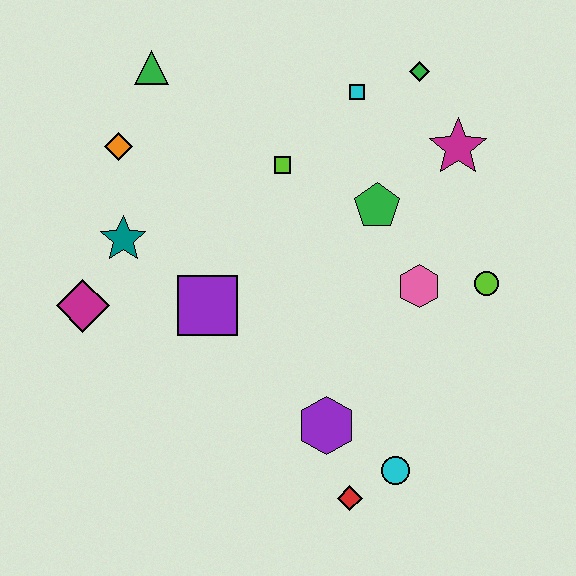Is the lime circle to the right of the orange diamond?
Yes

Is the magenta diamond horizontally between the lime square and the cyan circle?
No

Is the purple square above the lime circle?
No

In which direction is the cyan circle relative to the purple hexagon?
The cyan circle is to the right of the purple hexagon.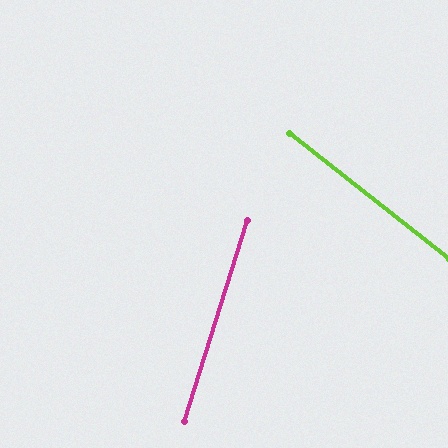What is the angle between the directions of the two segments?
Approximately 69 degrees.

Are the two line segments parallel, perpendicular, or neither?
Neither parallel nor perpendicular — they differ by about 69°.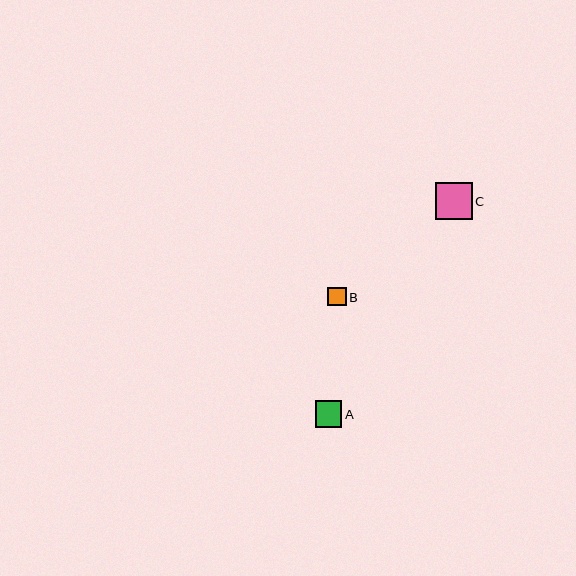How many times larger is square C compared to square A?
Square C is approximately 1.4 times the size of square A.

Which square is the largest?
Square C is the largest with a size of approximately 37 pixels.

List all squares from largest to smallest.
From largest to smallest: C, A, B.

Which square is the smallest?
Square B is the smallest with a size of approximately 18 pixels.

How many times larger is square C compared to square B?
Square C is approximately 2.0 times the size of square B.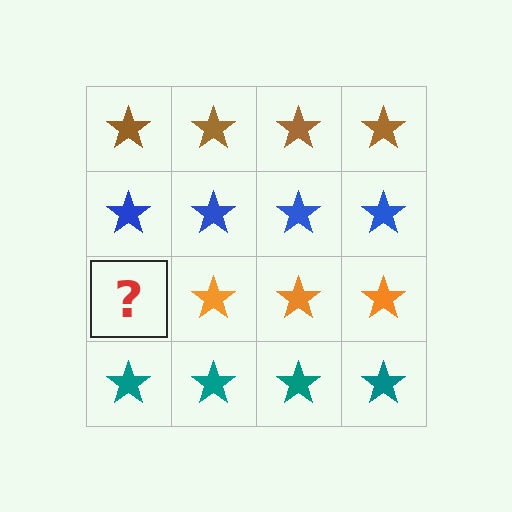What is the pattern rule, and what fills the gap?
The rule is that each row has a consistent color. The gap should be filled with an orange star.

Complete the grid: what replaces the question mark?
The question mark should be replaced with an orange star.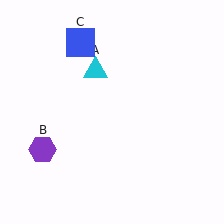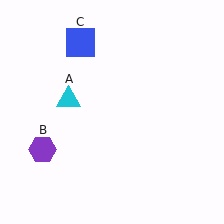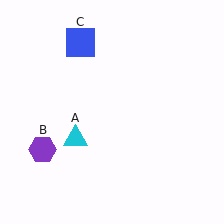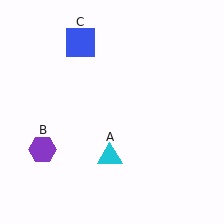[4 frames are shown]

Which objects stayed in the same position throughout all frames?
Purple hexagon (object B) and blue square (object C) remained stationary.